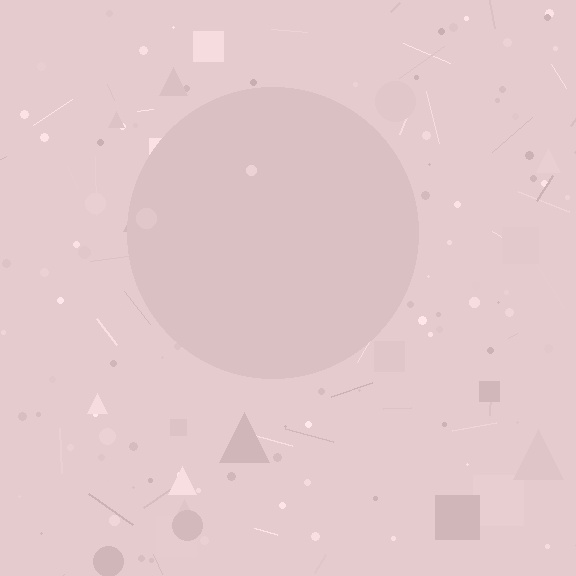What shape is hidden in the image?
A circle is hidden in the image.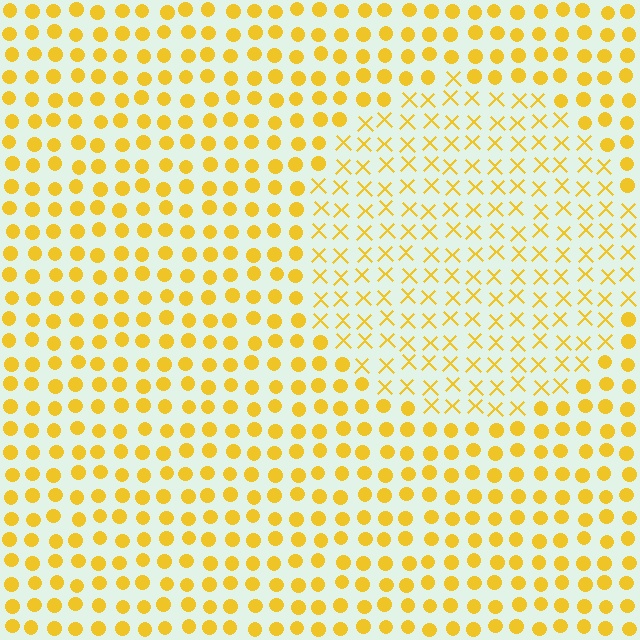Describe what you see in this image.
The image is filled with small yellow elements arranged in a uniform grid. A circle-shaped region contains X marks, while the surrounding area contains circles. The boundary is defined purely by the change in element shape.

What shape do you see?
I see a circle.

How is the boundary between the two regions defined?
The boundary is defined by a change in element shape: X marks inside vs. circles outside. All elements share the same color and spacing.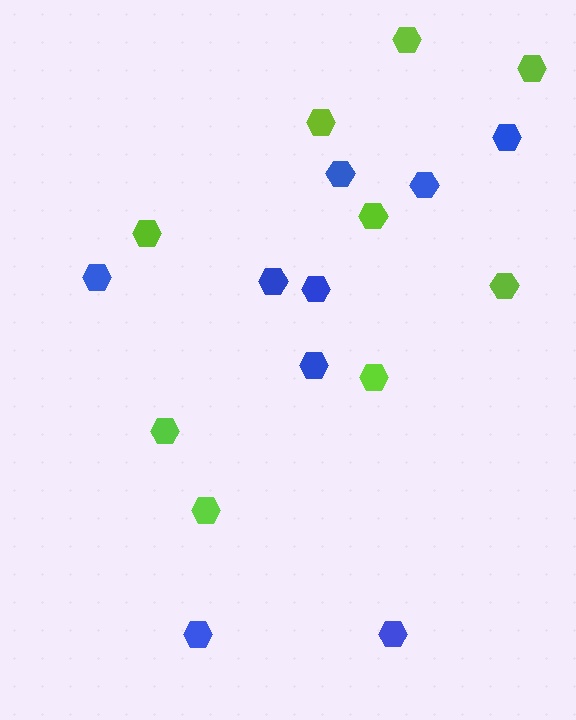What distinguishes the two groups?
There are 2 groups: one group of blue hexagons (9) and one group of lime hexagons (9).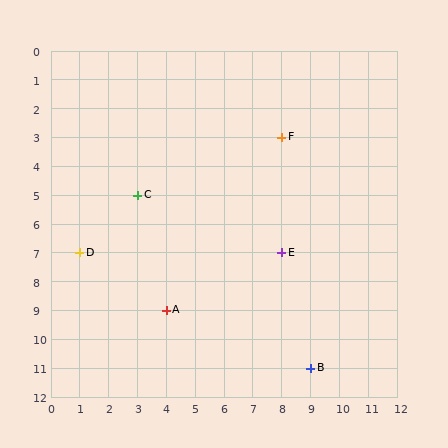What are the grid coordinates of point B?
Point B is at grid coordinates (9, 11).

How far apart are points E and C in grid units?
Points E and C are 5 columns and 2 rows apart (about 5.4 grid units diagonally).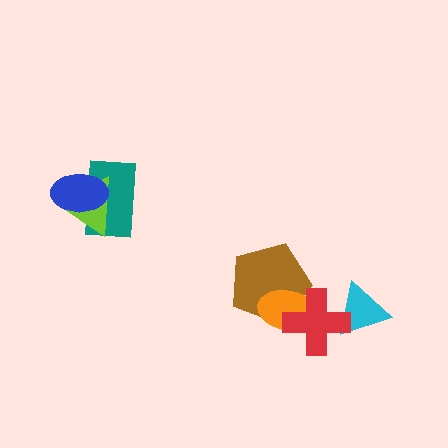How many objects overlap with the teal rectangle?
2 objects overlap with the teal rectangle.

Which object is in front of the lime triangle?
The blue ellipse is in front of the lime triangle.